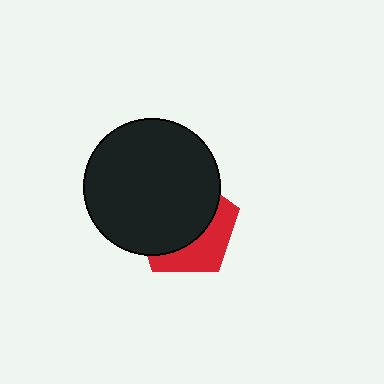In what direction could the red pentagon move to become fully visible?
The red pentagon could move toward the lower-right. That would shift it out from behind the black circle entirely.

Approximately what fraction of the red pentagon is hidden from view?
Roughly 63% of the red pentagon is hidden behind the black circle.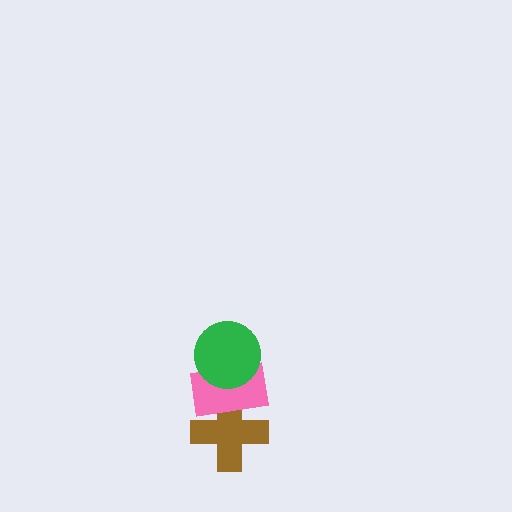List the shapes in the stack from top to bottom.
From top to bottom: the green circle, the pink rectangle, the brown cross.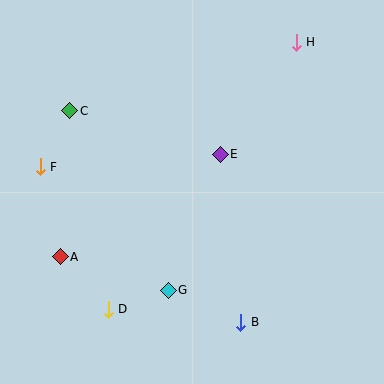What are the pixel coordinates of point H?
Point H is at (296, 42).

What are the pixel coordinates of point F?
Point F is at (40, 167).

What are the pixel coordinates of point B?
Point B is at (241, 322).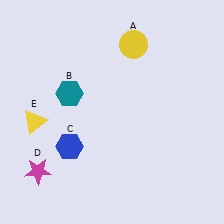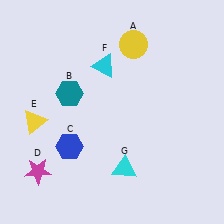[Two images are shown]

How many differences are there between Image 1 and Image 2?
There are 2 differences between the two images.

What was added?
A cyan triangle (F), a cyan triangle (G) were added in Image 2.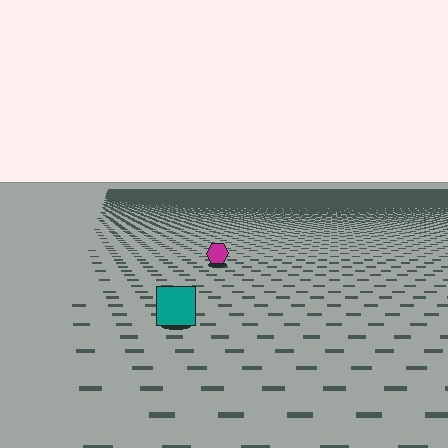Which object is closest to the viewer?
The teal square is closest. The texture marks near it are larger and more spread out.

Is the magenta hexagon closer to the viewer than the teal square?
No. The teal square is closer — you can tell from the texture gradient: the ground texture is coarser near it.